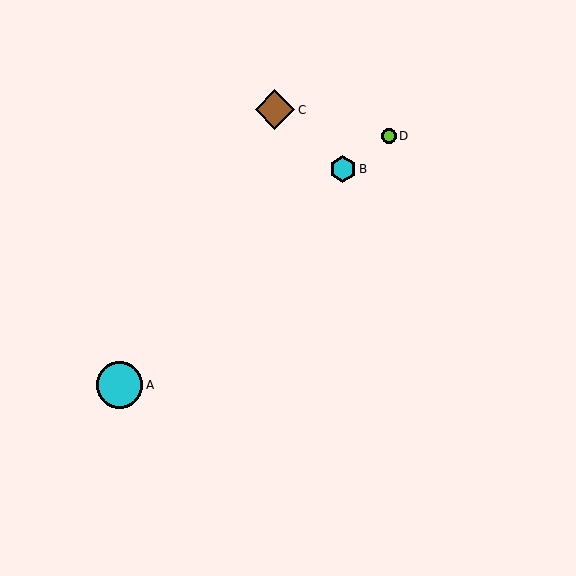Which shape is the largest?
The cyan circle (labeled A) is the largest.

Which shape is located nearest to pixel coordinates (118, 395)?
The cyan circle (labeled A) at (120, 385) is nearest to that location.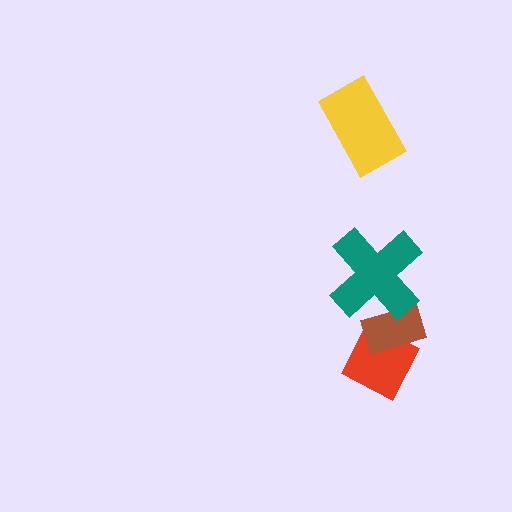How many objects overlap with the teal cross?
1 object overlaps with the teal cross.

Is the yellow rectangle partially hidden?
No, no other shape covers it.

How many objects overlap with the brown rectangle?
2 objects overlap with the brown rectangle.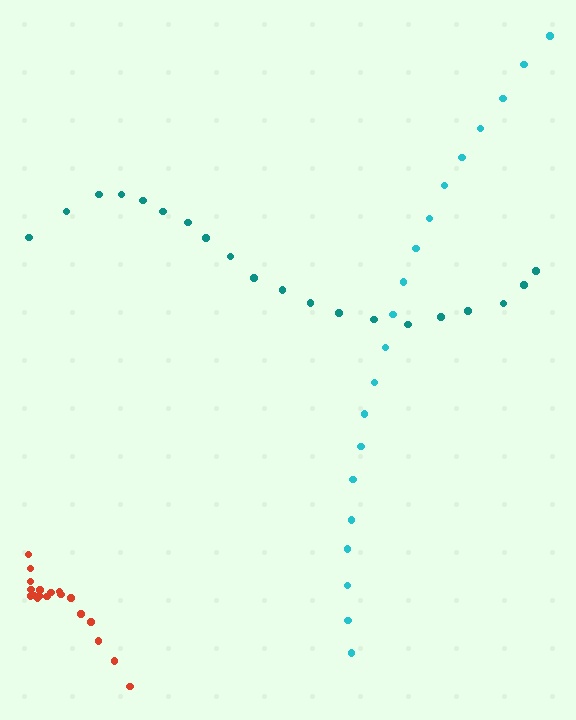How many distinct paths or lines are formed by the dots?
There are 3 distinct paths.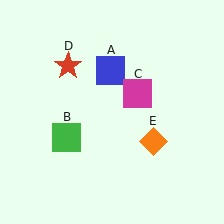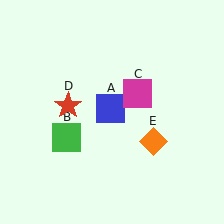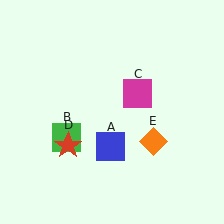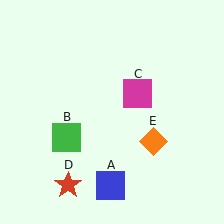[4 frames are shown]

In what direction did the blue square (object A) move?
The blue square (object A) moved down.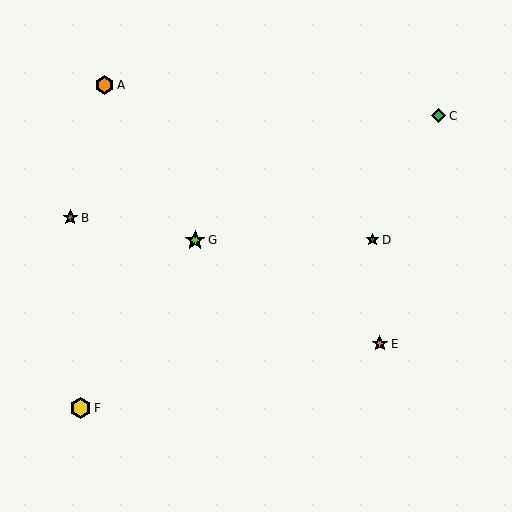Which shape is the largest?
The yellow hexagon (labeled F) is the largest.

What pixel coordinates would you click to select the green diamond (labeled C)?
Click at (439, 116) to select the green diamond C.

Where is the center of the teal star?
The center of the teal star is at (372, 240).